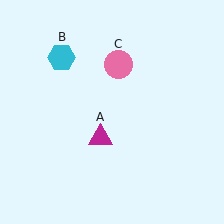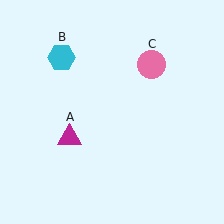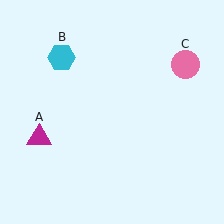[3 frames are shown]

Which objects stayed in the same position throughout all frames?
Cyan hexagon (object B) remained stationary.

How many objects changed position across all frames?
2 objects changed position: magenta triangle (object A), pink circle (object C).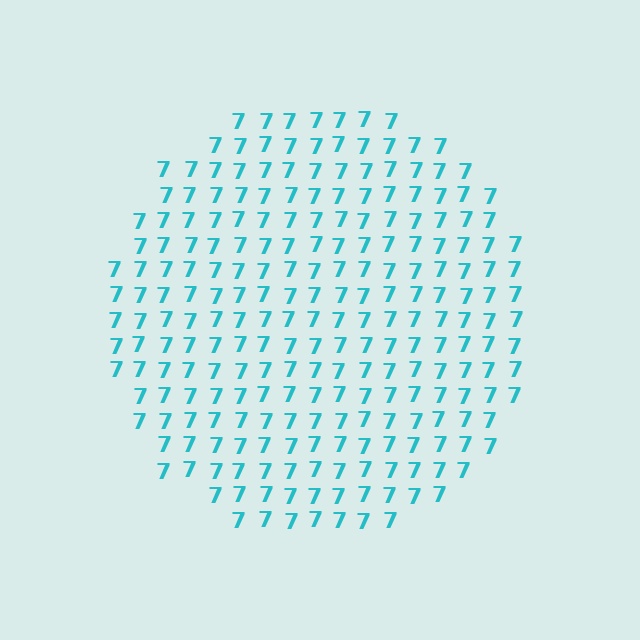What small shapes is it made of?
It is made of small digit 7's.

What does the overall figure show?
The overall figure shows a circle.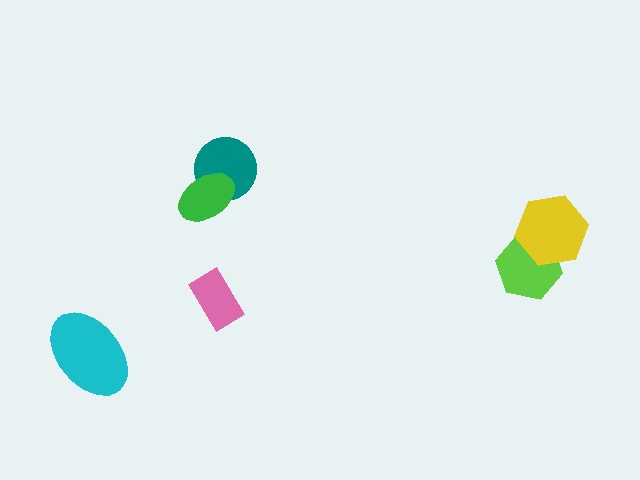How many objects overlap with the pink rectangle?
0 objects overlap with the pink rectangle.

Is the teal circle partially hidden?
Yes, it is partially covered by another shape.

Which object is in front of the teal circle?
The green ellipse is in front of the teal circle.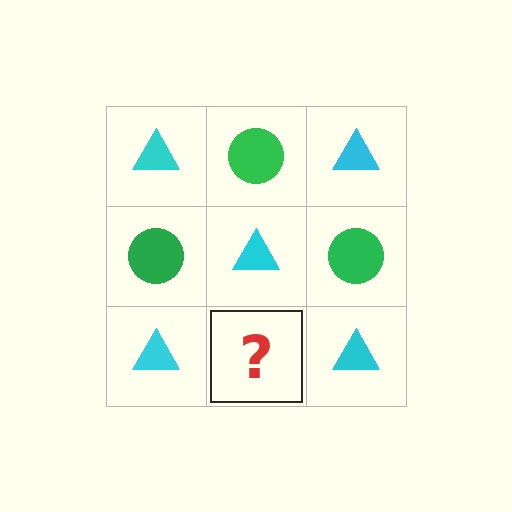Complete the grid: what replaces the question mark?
The question mark should be replaced with a green circle.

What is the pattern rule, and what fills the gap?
The rule is that it alternates cyan triangle and green circle in a checkerboard pattern. The gap should be filled with a green circle.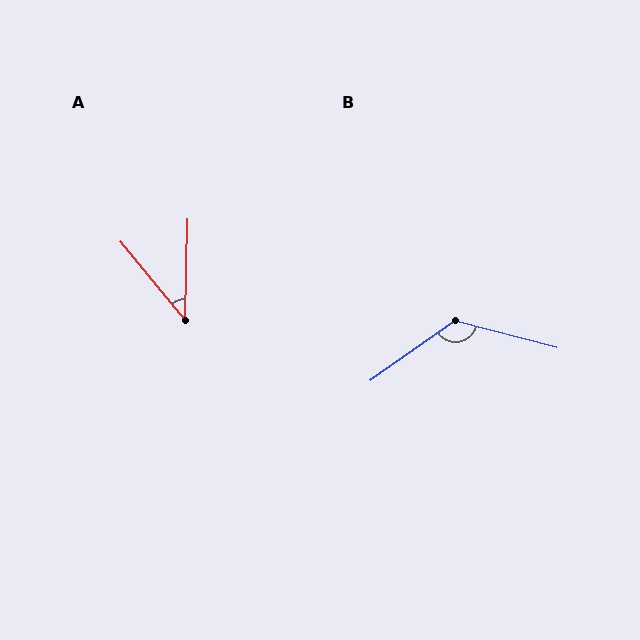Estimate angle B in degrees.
Approximately 130 degrees.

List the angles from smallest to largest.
A (41°), B (130°).